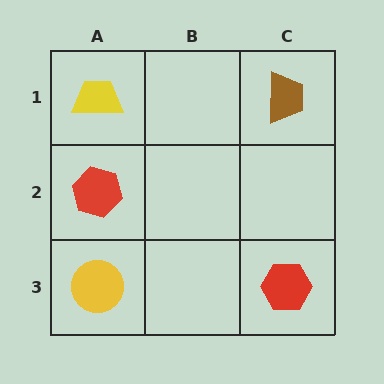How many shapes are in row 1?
2 shapes.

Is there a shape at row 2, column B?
No, that cell is empty.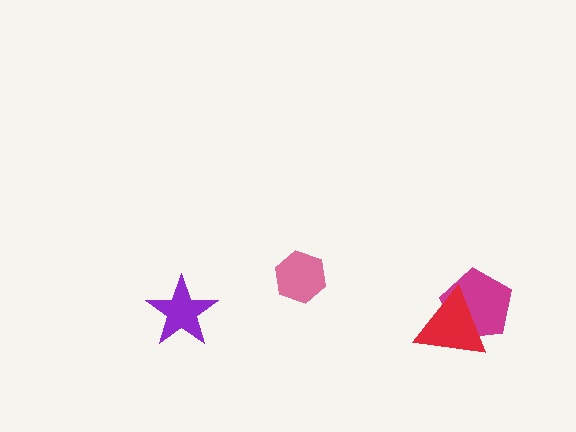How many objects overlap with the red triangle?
1 object overlaps with the red triangle.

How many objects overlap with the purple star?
0 objects overlap with the purple star.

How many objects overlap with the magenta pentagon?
1 object overlaps with the magenta pentagon.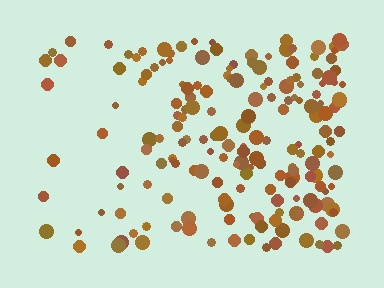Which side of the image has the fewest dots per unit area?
The left.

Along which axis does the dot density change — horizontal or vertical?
Horizontal.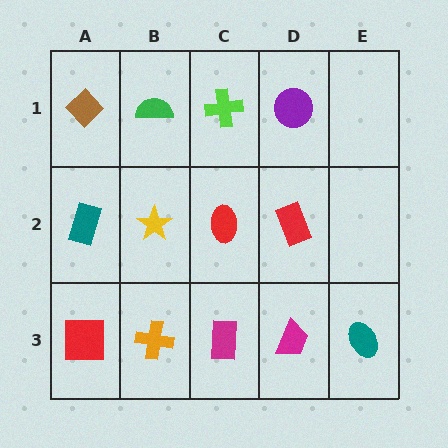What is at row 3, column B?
An orange cross.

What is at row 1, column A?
A brown diamond.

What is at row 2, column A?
A teal rectangle.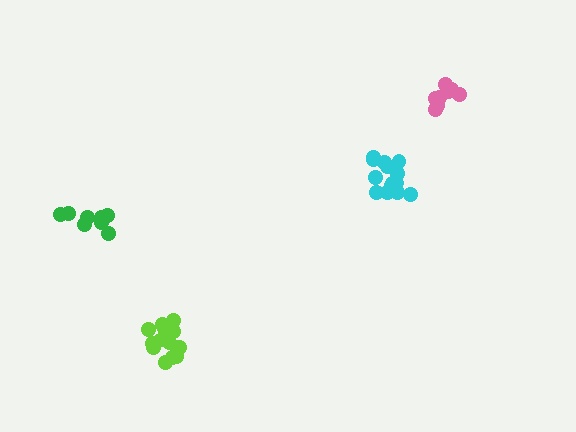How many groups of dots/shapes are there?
There are 4 groups.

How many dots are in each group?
Group 1: 8 dots, Group 2: 8 dots, Group 3: 14 dots, Group 4: 14 dots (44 total).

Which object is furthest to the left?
The green cluster is leftmost.